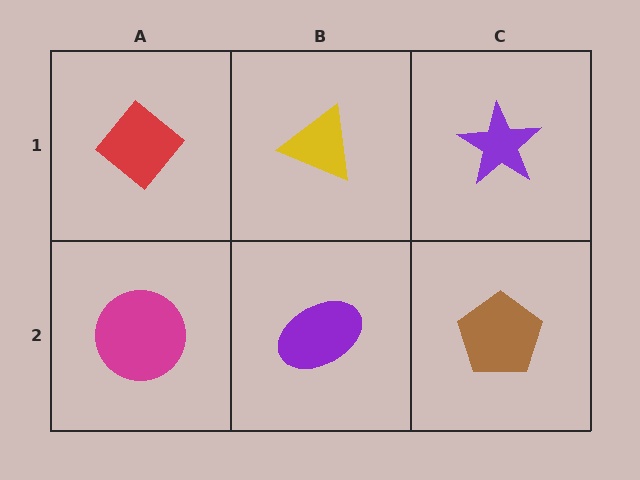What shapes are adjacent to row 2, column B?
A yellow triangle (row 1, column B), a magenta circle (row 2, column A), a brown pentagon (row 2, column C).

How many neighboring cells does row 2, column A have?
2.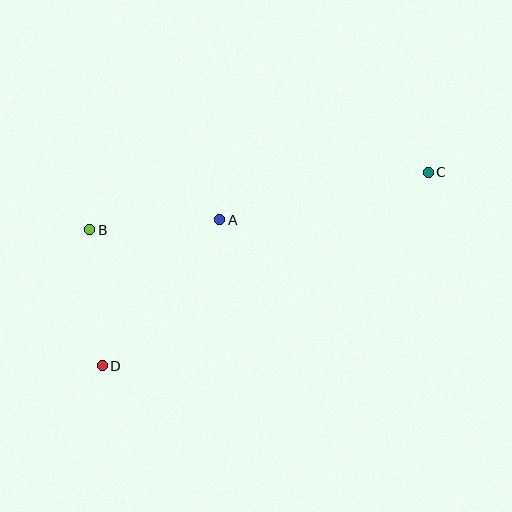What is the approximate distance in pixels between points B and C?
The distance between B and C is approximately 343 pixels.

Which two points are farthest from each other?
Points C and D are farthest from each other.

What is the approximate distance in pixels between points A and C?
The distance between A and C is approximately 214 pixels.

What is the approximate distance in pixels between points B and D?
The distance between B and D is approximately 136 pixels.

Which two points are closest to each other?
Points A and B are closest to each other.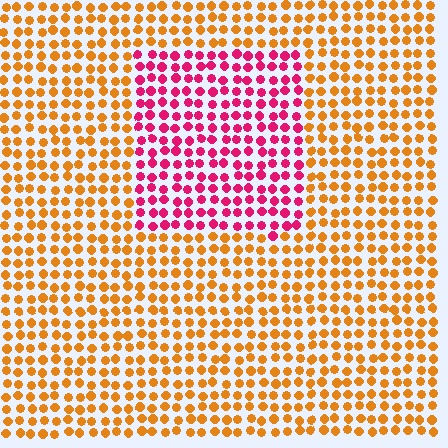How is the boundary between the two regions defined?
The boundary is defined purely by a slight shift in hue (about 58 degrees). Spacing, size, and orientation are identical on both sides.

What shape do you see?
I see a rectangle.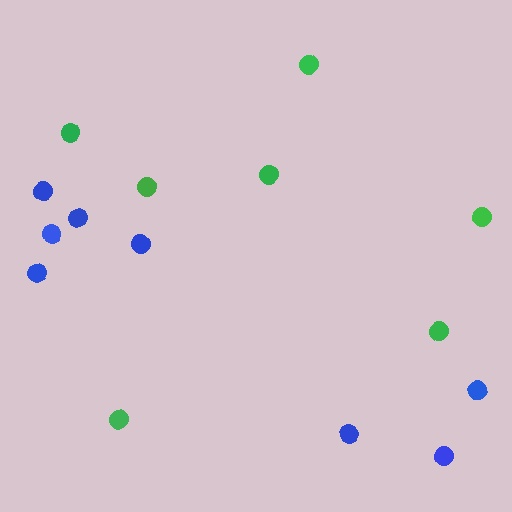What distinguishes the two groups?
There are 2 groups: one group of blue circles (8) and one group of green circles (7).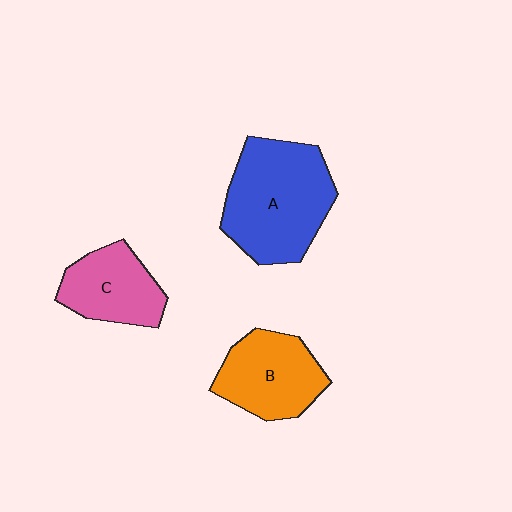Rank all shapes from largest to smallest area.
From largest to smallest: A (blue), B (orange), C (pink).